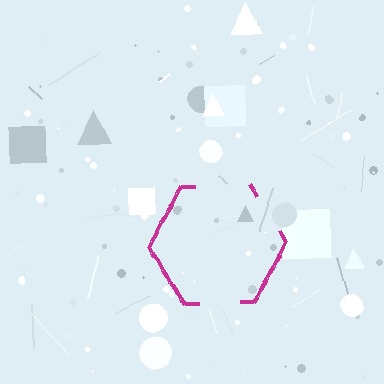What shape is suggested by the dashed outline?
The dashed outline suggests a hexagon.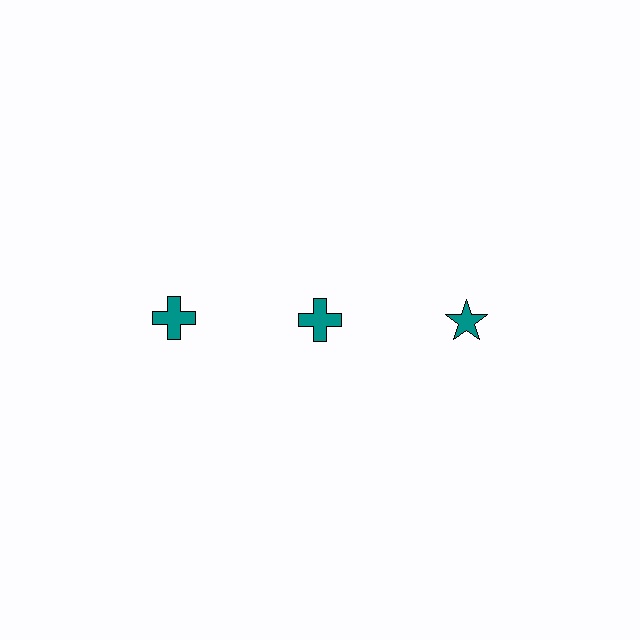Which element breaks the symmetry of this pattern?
The teal star in the top row, center column breaks the symmetry. All other shapes are teal crosses.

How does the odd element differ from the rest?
It has a different shape: star instead of cross.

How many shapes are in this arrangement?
There are 3 shapes arranged in a grid pattern.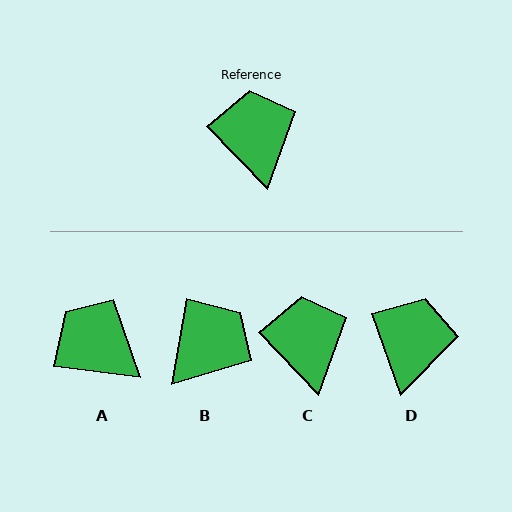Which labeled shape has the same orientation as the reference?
C.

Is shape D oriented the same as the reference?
No, it is off by about 24 degrees.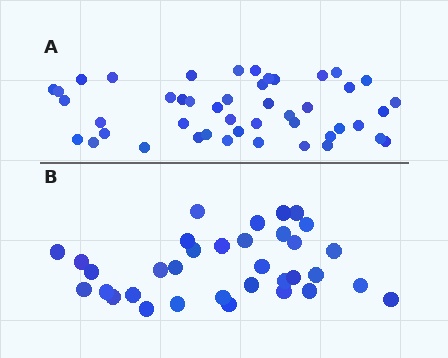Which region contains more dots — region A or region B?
Region A (the top region) has more dots.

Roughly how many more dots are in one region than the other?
Region A has roughly 12 or so more dots than region B.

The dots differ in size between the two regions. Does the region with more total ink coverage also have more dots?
No. Region B has more total ink coverage because its dots are larger, but region A actually contains more individual dots. Total area can be misleading — the number of items is what matters here.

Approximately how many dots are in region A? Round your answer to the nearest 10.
About 50 dots. (The exact count is 46, which rounds to 50.)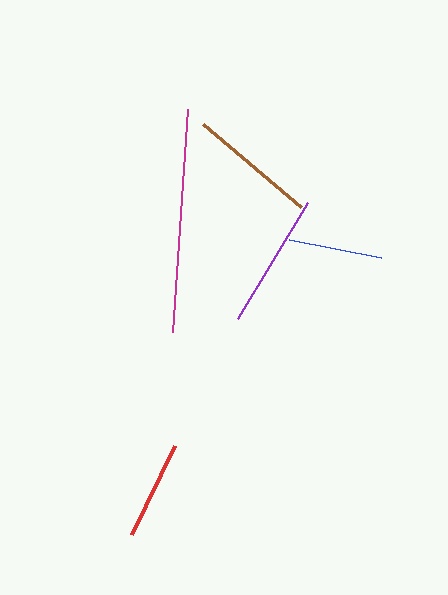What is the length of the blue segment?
The blue segment is approximately 94 pixels long.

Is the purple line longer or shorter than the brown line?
The purple line is longer than the brown line.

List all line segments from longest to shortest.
From longest to shortest: magenta, purple, brown, red, blue.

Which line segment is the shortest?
The blue line is the shortest at approximately 94 pixels.